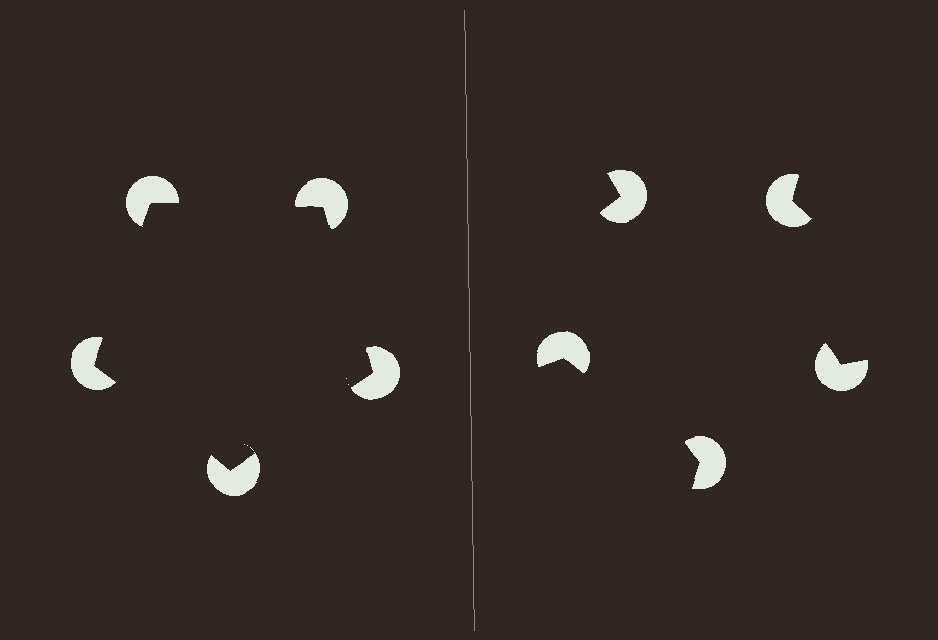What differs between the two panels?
The pac-man discs are positioned identically on both sides; only the wedge orientations differ. On the left they align to a pentagon; on the right they are misaligned.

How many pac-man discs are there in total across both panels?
10 — 5 on each side.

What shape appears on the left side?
An illusory pentagon.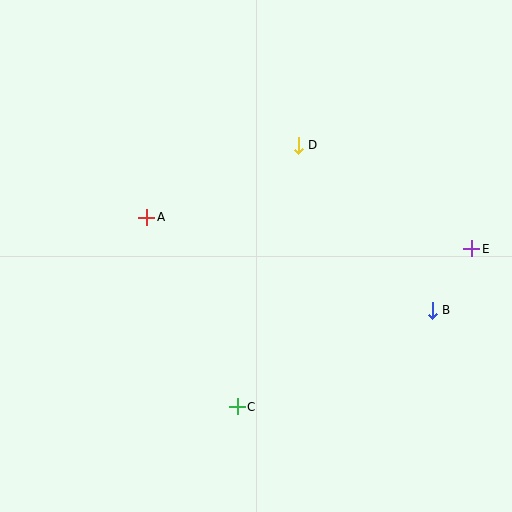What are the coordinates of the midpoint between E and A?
The midpoint between E and A is at (309, 233).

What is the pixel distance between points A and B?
The distance between A and B is 300 pixels.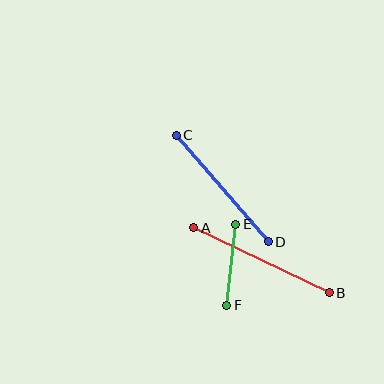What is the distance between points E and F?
The distance is approximately 81 pixels.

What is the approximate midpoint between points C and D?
The midpoint is at approximately (222, 188) pixels.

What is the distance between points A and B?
The distance is approximately 151 pixels.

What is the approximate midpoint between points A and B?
The midpoint is at approximately (261, 260) pixels.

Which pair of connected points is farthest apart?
Points A and B are farthest apart.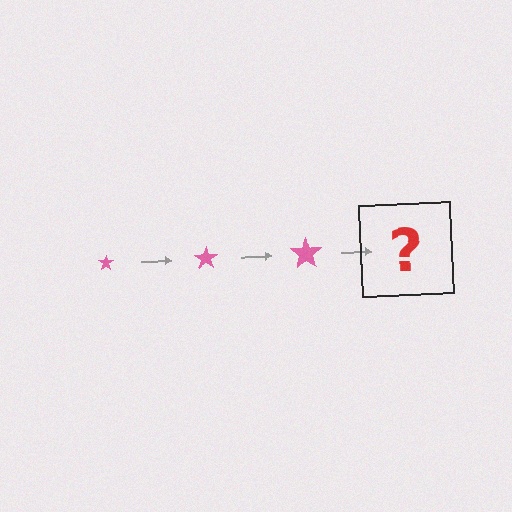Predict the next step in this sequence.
The next step is a pink star, larger than the previous one.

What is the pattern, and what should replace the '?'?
The pattern is that the star gets progressively larger each step. The '?' should be a pink star, larger than the previous one.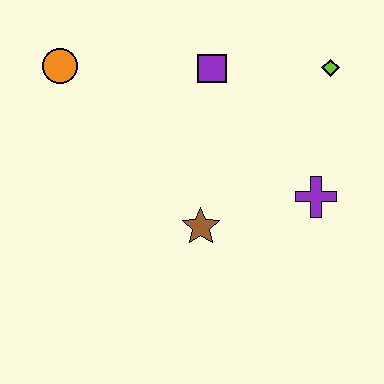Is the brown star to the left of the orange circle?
No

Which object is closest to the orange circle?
The purple square is closest to the orange circle.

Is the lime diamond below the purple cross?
No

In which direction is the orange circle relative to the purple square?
The orange circle is to the left of the purple square.